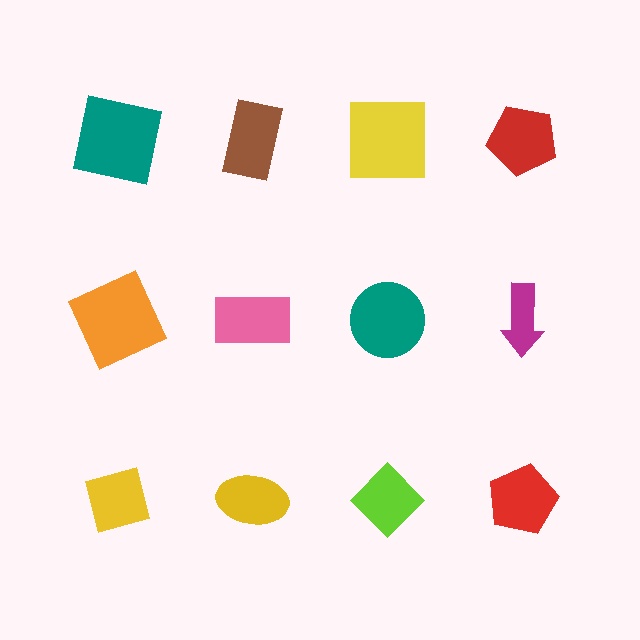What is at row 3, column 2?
A yellow ellipse.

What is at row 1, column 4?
A red pentagon.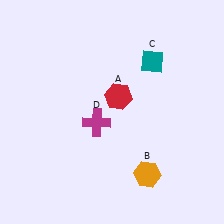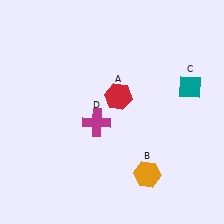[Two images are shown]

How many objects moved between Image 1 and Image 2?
1 object moved between the two images.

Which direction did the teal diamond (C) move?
The teal diamond (C) moved right.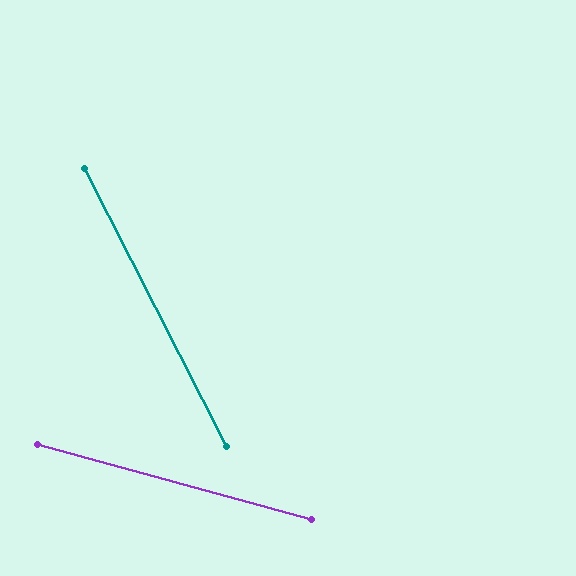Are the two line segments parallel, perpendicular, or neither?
Neither parallel nor perpendicular — they differ by about 48°.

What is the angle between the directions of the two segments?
Approximately 48 degrees.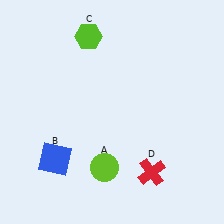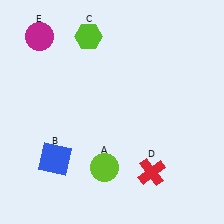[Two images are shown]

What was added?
A magenta circle (E) was added in Image 2.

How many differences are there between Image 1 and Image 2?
There is 1 difference between the two images.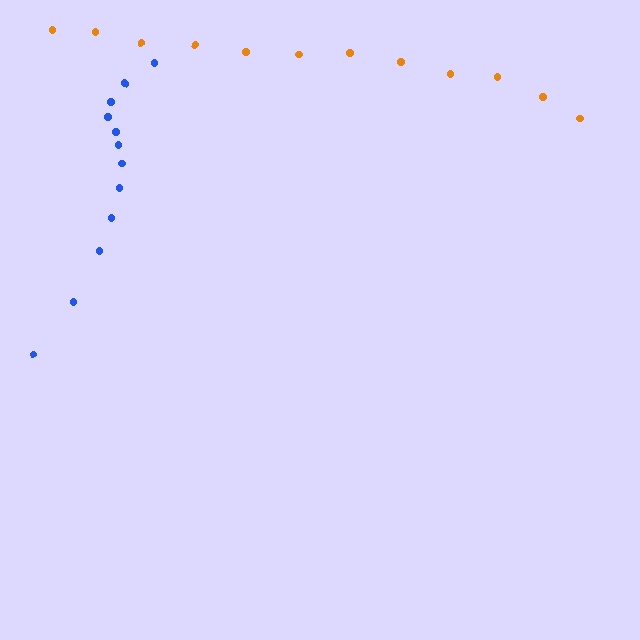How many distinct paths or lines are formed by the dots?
There are 2 distinct paths.